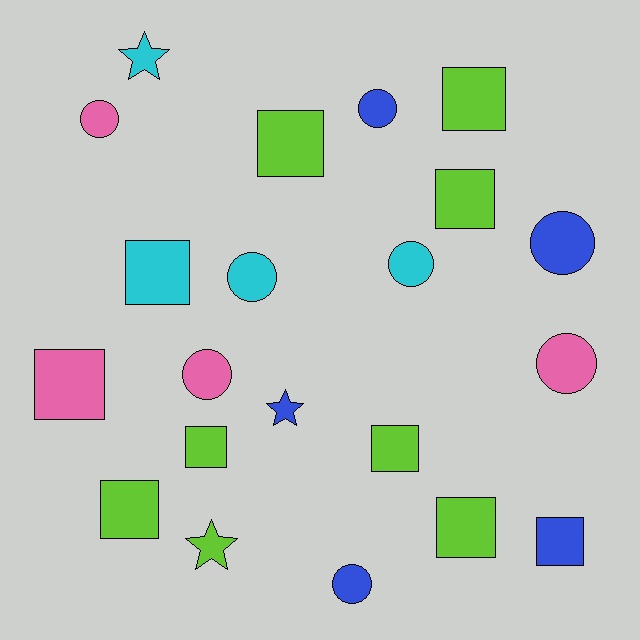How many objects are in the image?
There are 21 objects.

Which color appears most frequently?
Lime, with 8 objects.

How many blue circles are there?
There are 3 blue circles.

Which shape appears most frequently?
Square, with 10 objects.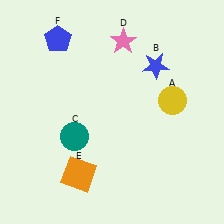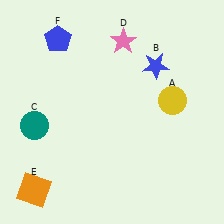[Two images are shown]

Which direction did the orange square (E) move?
The orange square (E) moved left.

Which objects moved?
The objects that moved are: the teal circle (C), the orange square (E).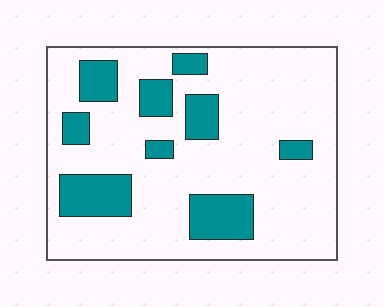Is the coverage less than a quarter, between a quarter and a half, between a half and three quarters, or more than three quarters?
Less than a quarter.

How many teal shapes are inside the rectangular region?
9.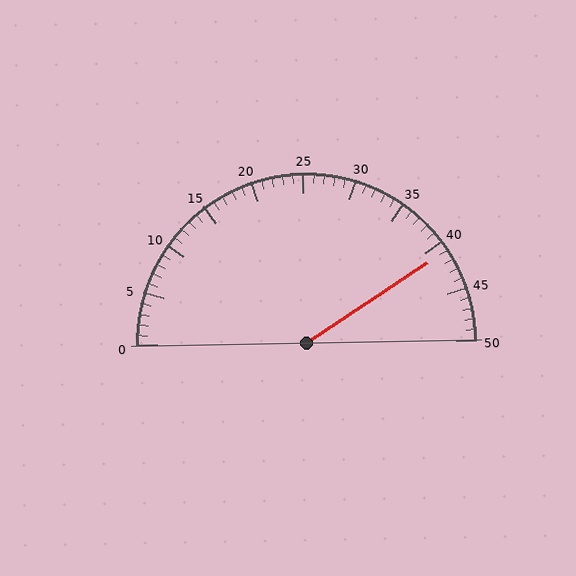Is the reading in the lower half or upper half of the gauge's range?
The reading is in the upper half of the range (0 to 50).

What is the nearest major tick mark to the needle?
The nearest major tick mark is 40.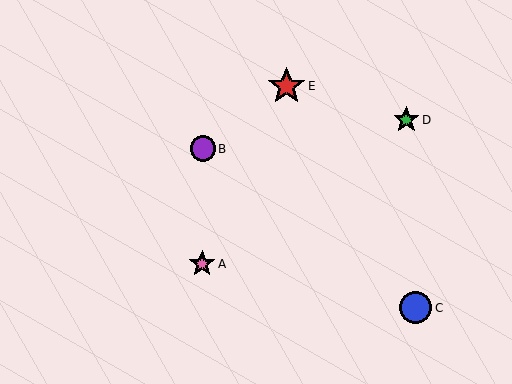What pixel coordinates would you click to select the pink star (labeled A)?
Click at (202, 264) to select the pink star A.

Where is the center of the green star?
The center of the green star is at (406, 120).